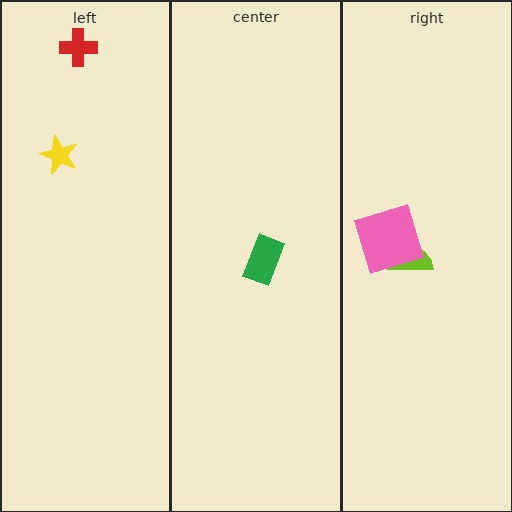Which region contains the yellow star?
The left region.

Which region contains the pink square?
The right region.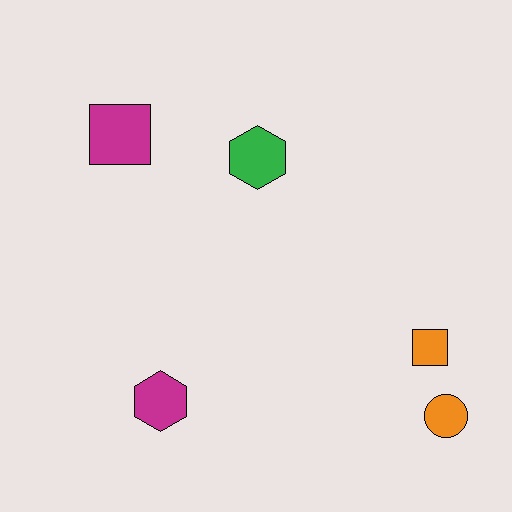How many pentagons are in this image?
There are no pentagons.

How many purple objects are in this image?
There are no purple objects.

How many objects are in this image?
There are 5 objects.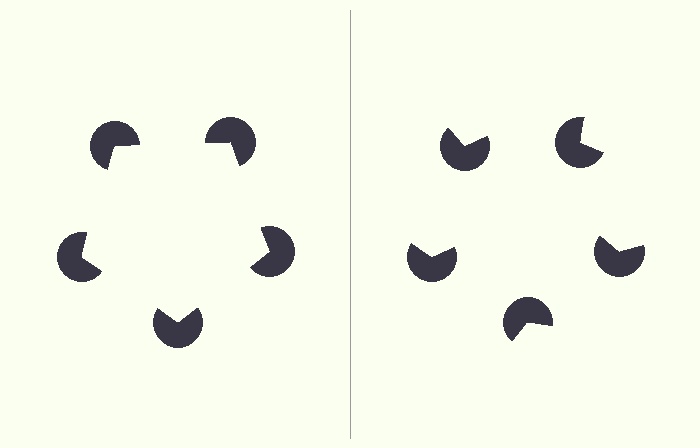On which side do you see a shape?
An illusory pentagon appears on the left side. On the right side the wedge cuts are rotated, so no coherent shape forms.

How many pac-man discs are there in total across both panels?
10 — 5 on each side.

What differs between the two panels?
The pac-man discs are positioned identically on both sides; only the wedge orientations differ. On the left they align to a pentagon; on the right they are misaligned.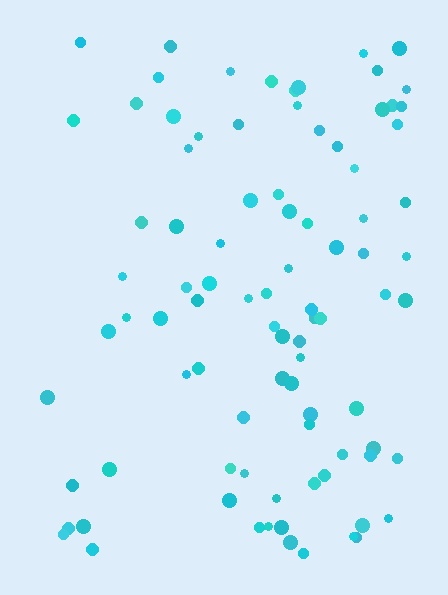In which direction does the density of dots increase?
From left to right, with the right side densest.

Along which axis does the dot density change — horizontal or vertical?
Horizontal.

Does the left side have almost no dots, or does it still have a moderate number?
Still a moderate number, just noticeably fewer than the right.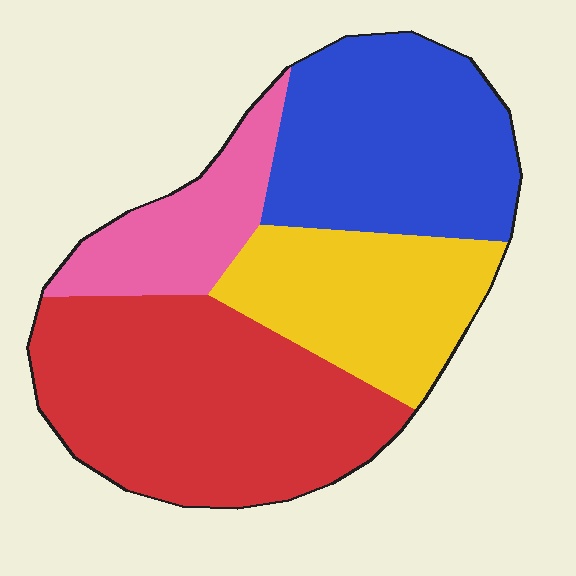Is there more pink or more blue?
Blue.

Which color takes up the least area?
Pink, at roughly 15%.